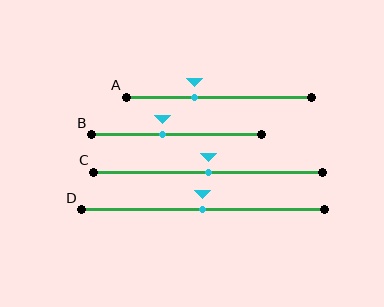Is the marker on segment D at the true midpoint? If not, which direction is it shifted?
Yes, the marker on segment D is at the true midpoint.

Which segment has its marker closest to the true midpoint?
Segment C has its marker closest to the true midpoint.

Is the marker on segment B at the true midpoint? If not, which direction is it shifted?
No, the marker on segment B is shifted to the left by about 8% of the segment length.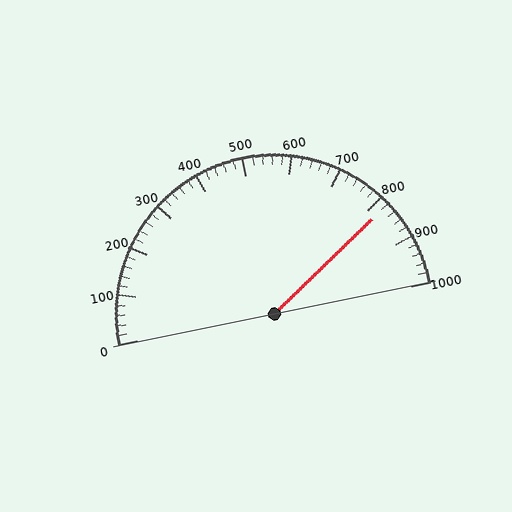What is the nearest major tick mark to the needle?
The nearest major tick mark is 800.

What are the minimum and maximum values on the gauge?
The gauge ranges from 0 to 1000.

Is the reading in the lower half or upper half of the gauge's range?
The reading is in the upper half of the range (0 to 1000).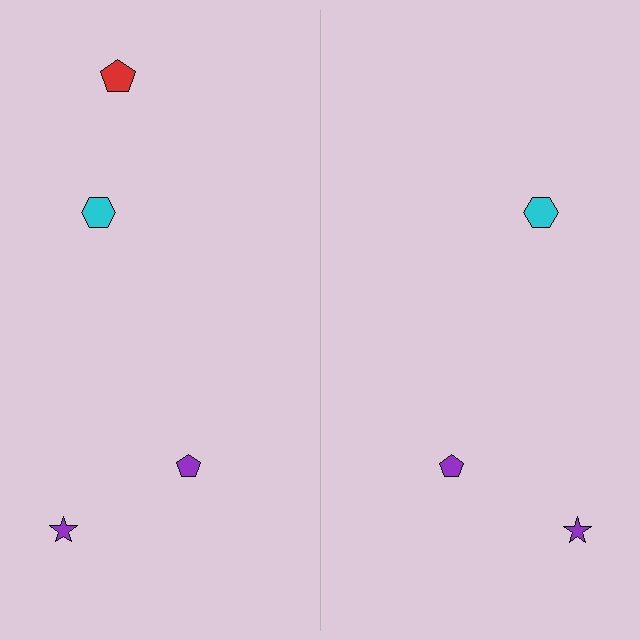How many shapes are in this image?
There are 7 shapes in this image.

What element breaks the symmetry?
A red pentagon is missing from the right side.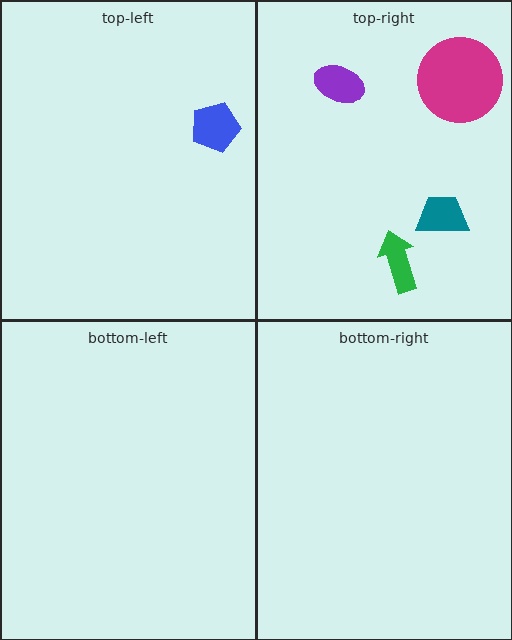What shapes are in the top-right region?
The purple ellipse, the teal trapezoid, the magenta circle, the green arrow.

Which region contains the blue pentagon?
The top-left region.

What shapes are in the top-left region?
The blue pentagon.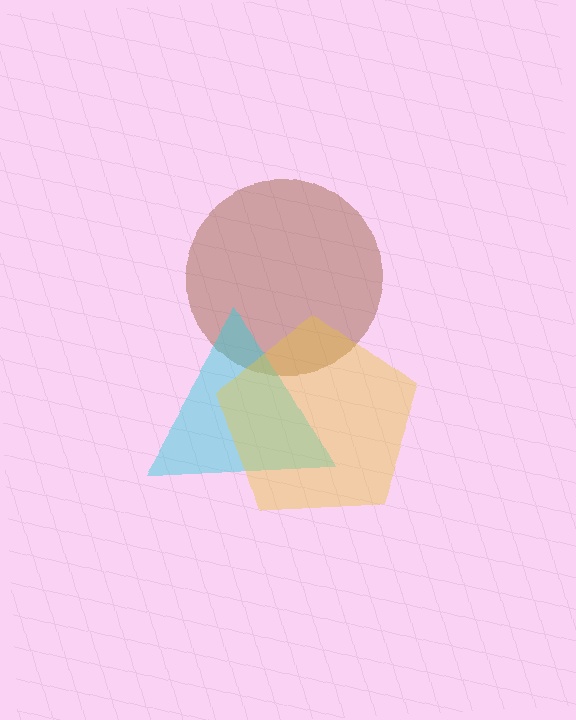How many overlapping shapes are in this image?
There are 3 overlapping shapes in the image.